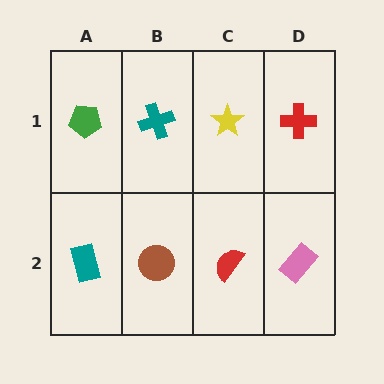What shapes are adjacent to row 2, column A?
A green pentagon (row 1, column A), a brown circle (row 2, column B).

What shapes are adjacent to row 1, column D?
A pink rectangle (row 2, column D), a yellow star (row 1, column C).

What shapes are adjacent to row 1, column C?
A red semicircle (row 2, column C), a teal cross (row 1, column B), a red cross (row 1, column D).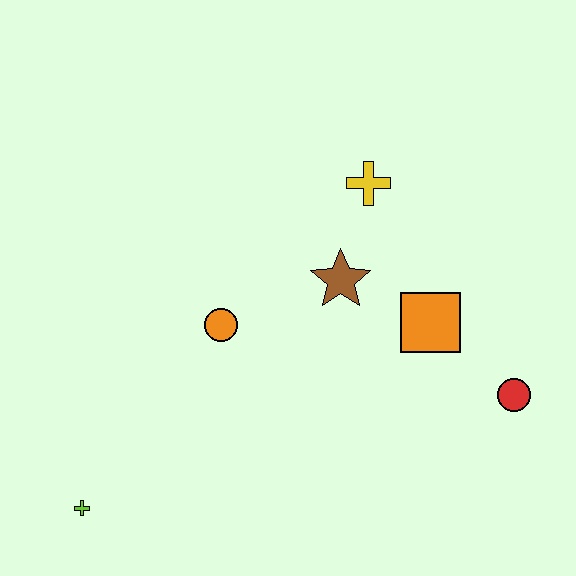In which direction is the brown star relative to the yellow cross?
The brown star is below the yellow cross.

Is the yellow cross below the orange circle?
No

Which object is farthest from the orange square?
The lime cross is farthest from the orange square.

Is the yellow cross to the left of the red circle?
Yes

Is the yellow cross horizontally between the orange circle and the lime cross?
No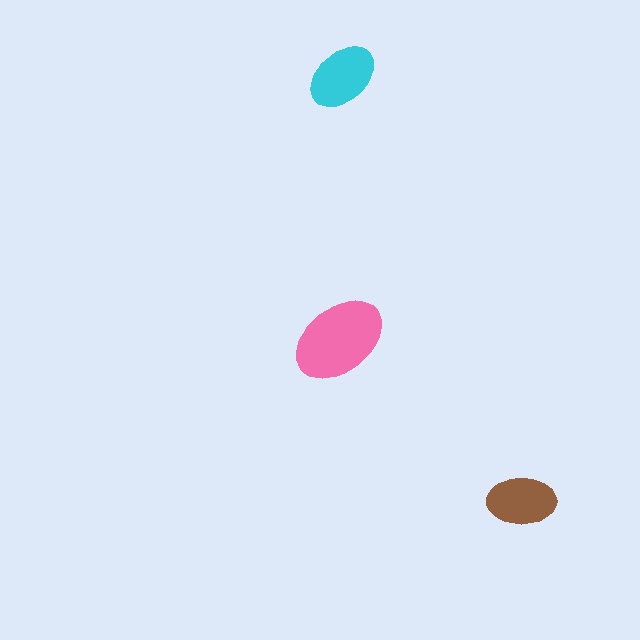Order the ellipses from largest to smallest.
the pink one, the cyan one, the brown one.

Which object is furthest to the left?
The pink ellipse is leftmost.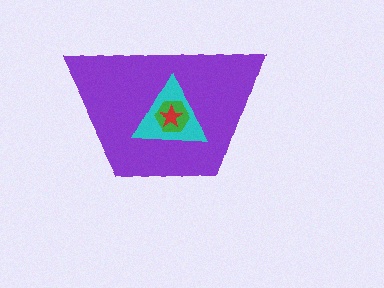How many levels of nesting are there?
4.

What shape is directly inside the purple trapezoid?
The cyan triangle.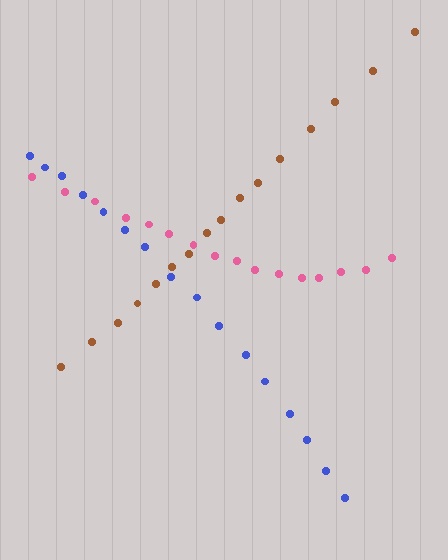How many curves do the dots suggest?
There are 3 distinct paths.